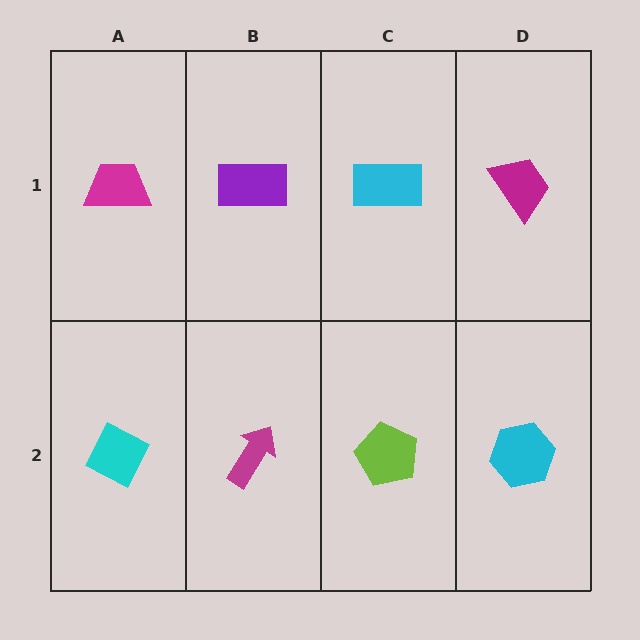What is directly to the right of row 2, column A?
A magenta arrow.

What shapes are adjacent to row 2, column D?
A magenta trapezoid (row 1, column D), a lime pentagon (row 2, column C).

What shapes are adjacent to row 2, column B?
A purple rectangle (row 1, column B), a cyan diamond (row 2, column A), a lime pentagon (row 2, column C).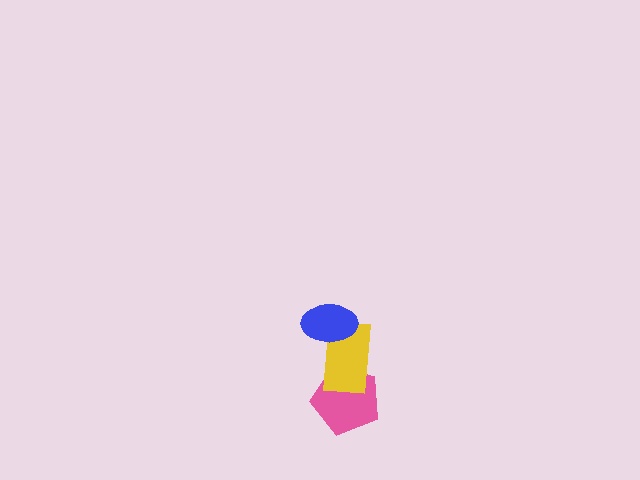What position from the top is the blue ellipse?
The blue ellipse is 1st from the top.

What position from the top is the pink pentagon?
The pink pentagon is 3rd from the top.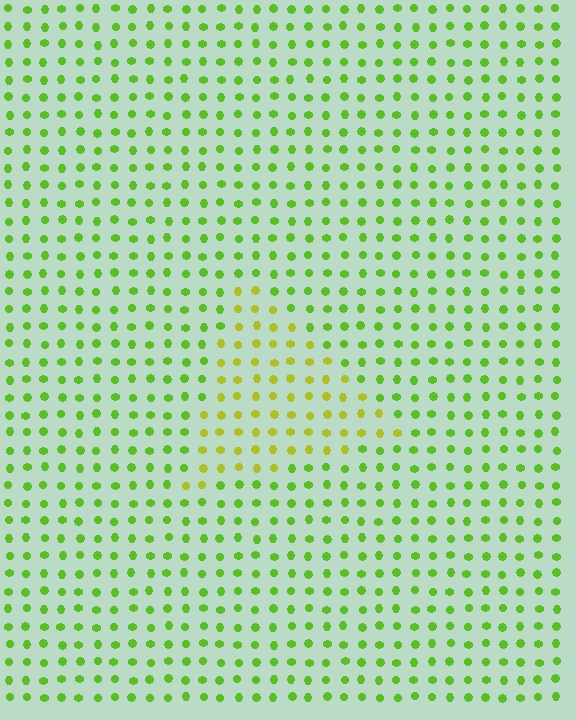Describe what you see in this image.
The image is filled with small lime elements in a uniform arrangement. A triangle-shaped region is visible where the elements are tinted to a slightly different hue, forming a subtle color boundary.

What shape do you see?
I see a triangle.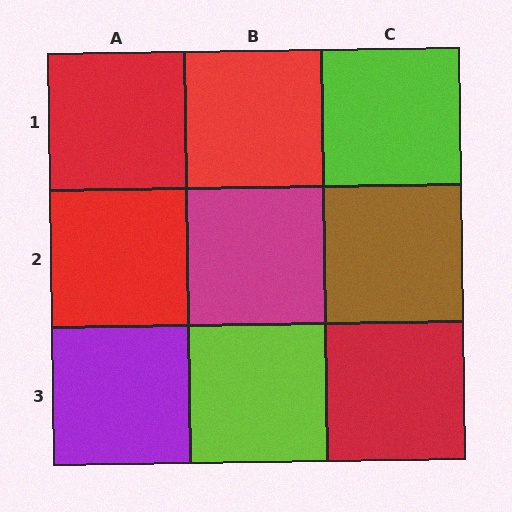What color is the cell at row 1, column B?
Red.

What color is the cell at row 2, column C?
Brown.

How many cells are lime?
2 cells are lime.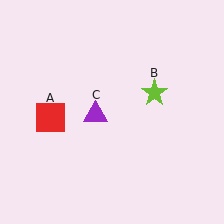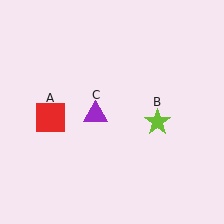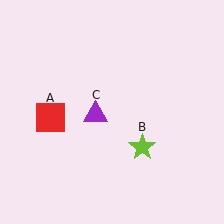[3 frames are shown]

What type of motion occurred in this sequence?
The lime star (object B) rotated clockwise around the center of the scene.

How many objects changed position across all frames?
1 object changed position: lime star (object B).